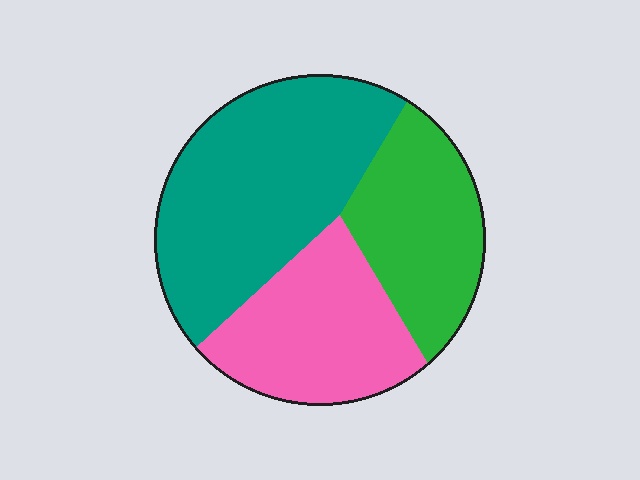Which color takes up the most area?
Teal, at roughly 45%.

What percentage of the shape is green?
Green takes up about one quarter (1/4) of the shape.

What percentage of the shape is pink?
Pink covers about 30% of the shape.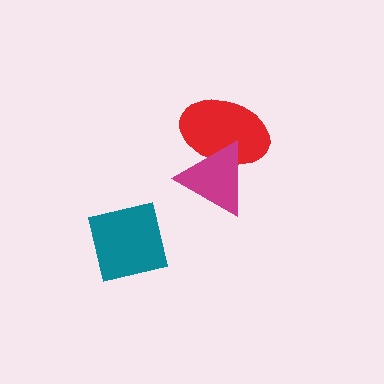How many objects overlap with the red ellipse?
1 object overlaps with the red ellipse.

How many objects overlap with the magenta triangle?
1 object overlaps with the magenta triangle.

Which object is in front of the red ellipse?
The magenta triangle is in front of the red ellipse.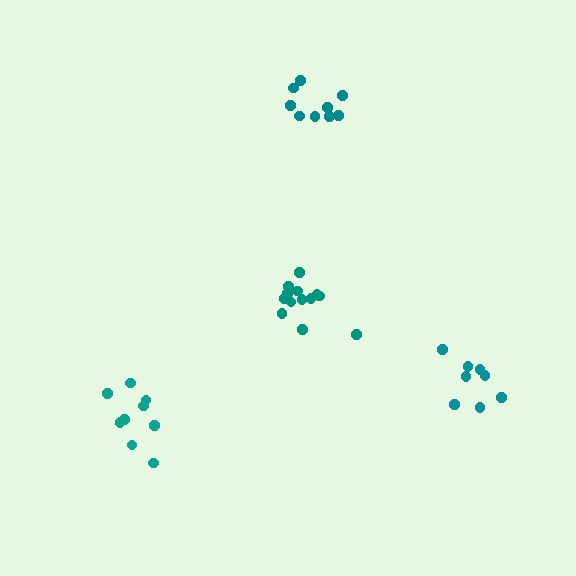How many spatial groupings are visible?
There are 4 spatial groupings.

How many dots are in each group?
Group 1: 13 dots, Group 2: 8 dots, Group 3: 9 dots, Group 4: 9 dots (39 total).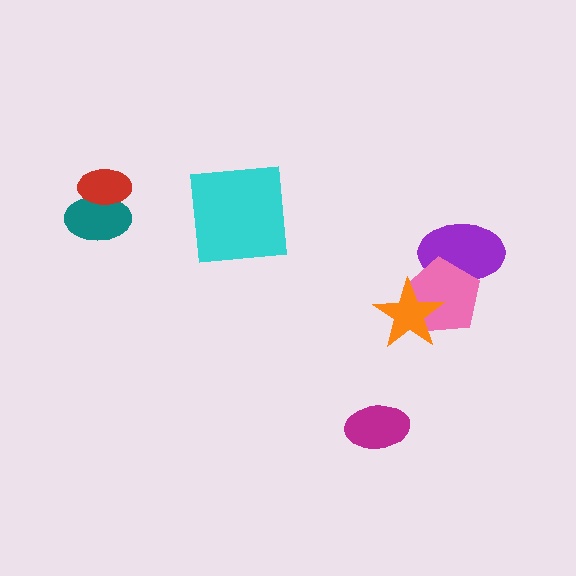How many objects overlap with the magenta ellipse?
0 objects overlap with the magenta ellipse.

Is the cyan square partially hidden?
No, no other shape covers it.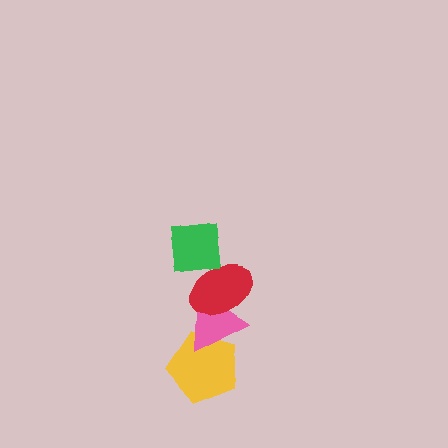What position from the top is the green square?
The green square is 1st from the top.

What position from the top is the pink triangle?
The pink triangle is 3rd from the top.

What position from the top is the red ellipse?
The red ellipse is 2nd from the top.